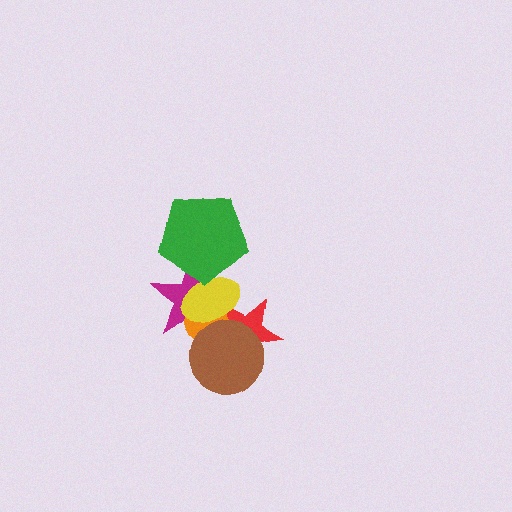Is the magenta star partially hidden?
Yes, it is partially covered by another shape.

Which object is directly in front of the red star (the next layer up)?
The yellow ellipse is directly in front of the red star.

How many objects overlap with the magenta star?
5 objects overlap with the magenta star.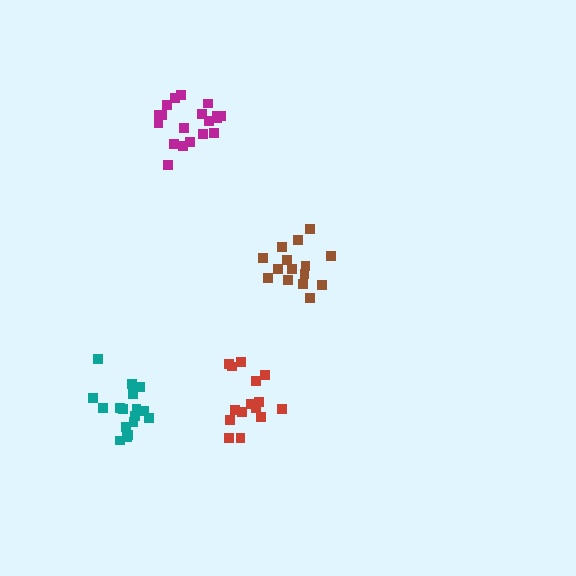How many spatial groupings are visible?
There are 4 spatial groupings.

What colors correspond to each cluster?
The clusters are colored: brown, magenta, teal, red.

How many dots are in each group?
Group 1: 15 dots, Group 2: 19 dots, Group 3: 17 dots, Group 4: 15 dots (66 total).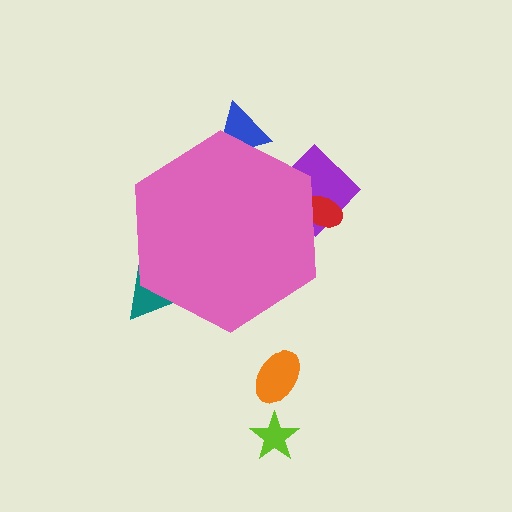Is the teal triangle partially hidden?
Yes, the teal triangle is partially hidden behind the pink hexagon.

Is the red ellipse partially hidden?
Yes, the red ellipse is partially hidden behind the pink hexagon.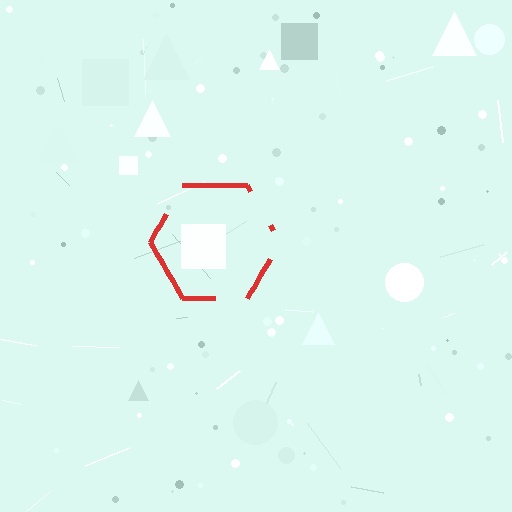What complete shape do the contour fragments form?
The contour fragments form a hexagon.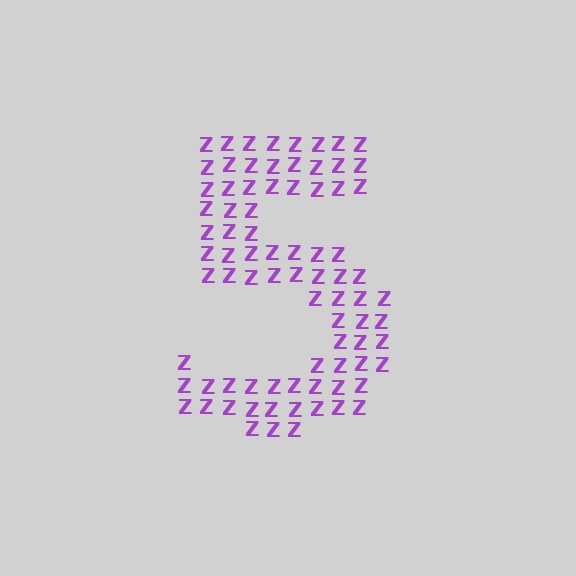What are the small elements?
The small elements are letter Z's.